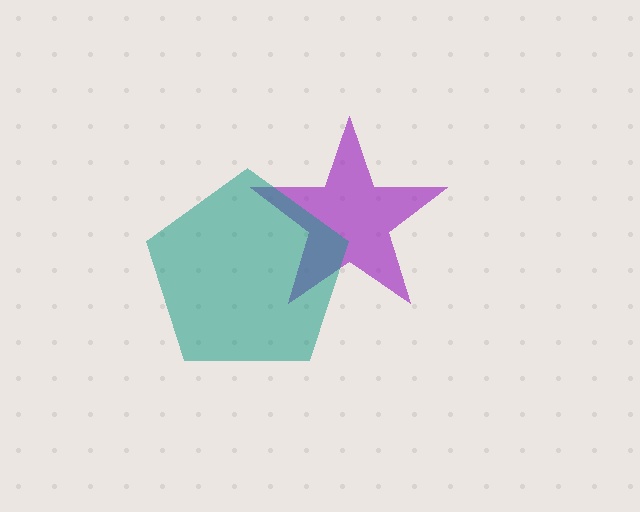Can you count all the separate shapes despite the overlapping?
Yes, there are 2 separate shapes.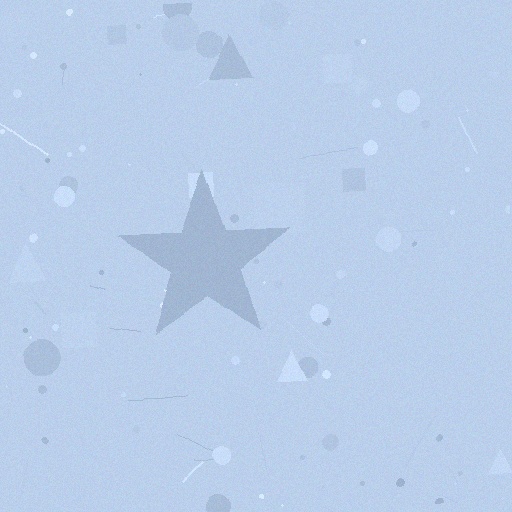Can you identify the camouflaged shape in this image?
The camouflaged shape is a star.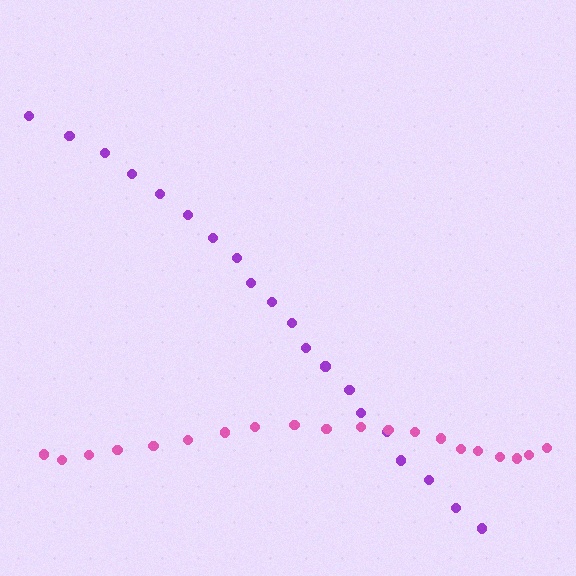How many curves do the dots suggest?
There are 2 distinct paths.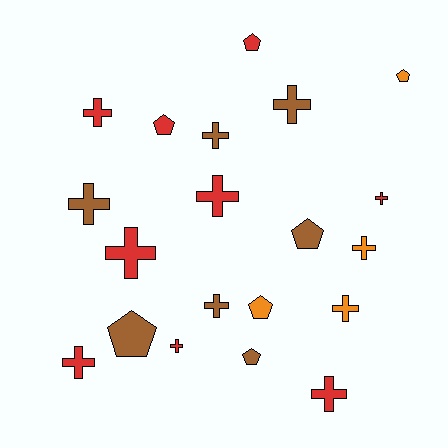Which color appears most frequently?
Red, with 9 objects.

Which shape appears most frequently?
Cross, with 13 objects.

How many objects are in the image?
There are 20 objects.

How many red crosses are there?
There are 7 red crosses.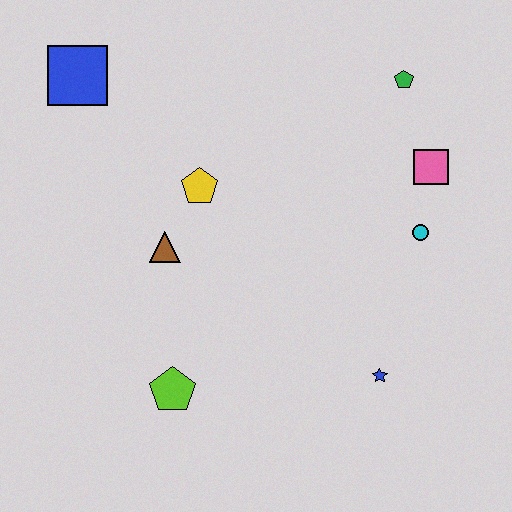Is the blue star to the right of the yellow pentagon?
Yes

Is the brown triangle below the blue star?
No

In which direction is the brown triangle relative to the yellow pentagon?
The brown triangle is below the yellow pentagon.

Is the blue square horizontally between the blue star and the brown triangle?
No